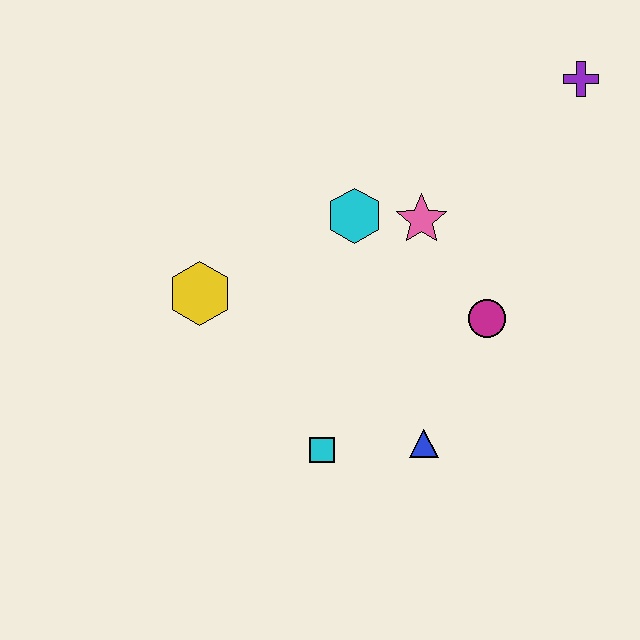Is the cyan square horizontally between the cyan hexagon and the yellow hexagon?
Yes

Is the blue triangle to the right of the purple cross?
No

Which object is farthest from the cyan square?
The purple cross is farthest from the cyan square.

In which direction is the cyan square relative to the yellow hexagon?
The cyan square is below the yellow hexagon.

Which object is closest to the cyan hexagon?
The pink star is closest to the cyan hexagon.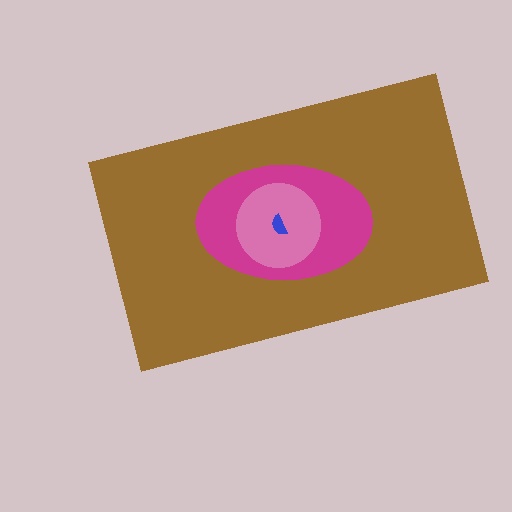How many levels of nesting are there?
4.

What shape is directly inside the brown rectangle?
The magenta ellipse.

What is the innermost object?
The blue semicircle.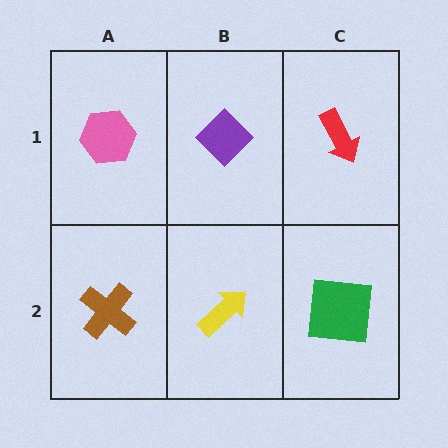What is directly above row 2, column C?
A red arrow.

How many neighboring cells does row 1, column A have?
2.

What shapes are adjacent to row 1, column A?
A brown cross (row 2, column A), a purple diamond (row 1, column B).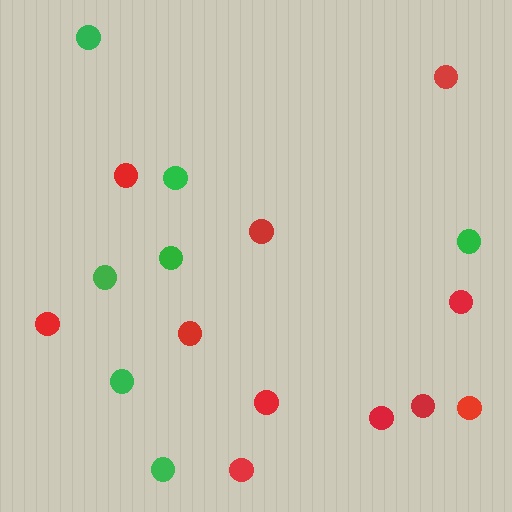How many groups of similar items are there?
There are 2 groups: one group of red circles (11) and one group of green circles (7).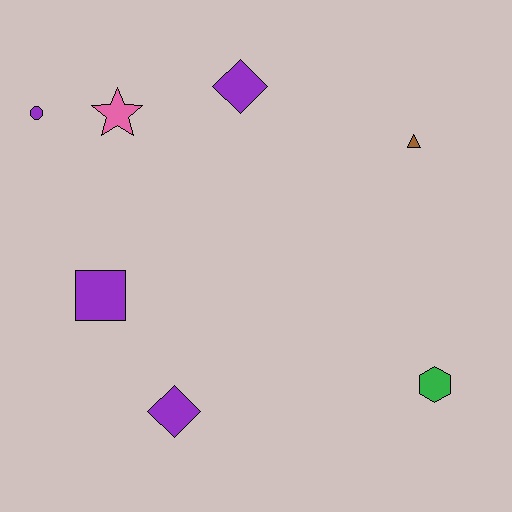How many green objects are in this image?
There is 1 green object.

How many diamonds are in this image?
There are 2 diamonds.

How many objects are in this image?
There are 7 objects.